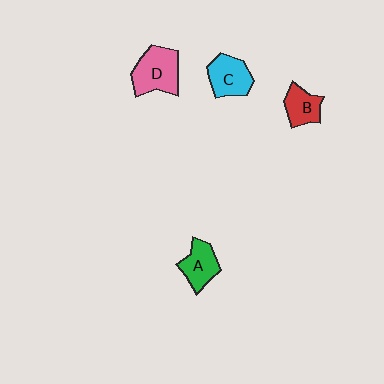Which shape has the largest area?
Shape D (pink).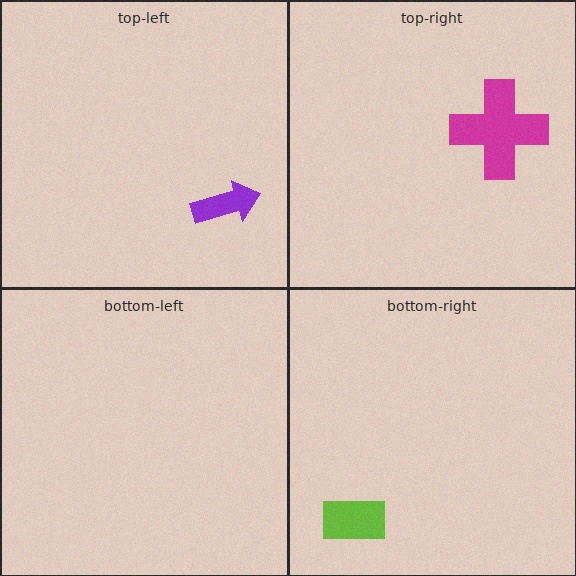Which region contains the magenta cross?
The top-right region.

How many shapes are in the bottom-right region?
1.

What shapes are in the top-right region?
The magenta cross.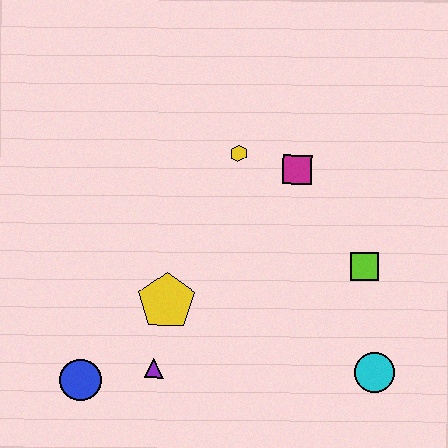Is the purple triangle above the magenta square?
No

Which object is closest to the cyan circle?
The lime square is closest to the cyan circle.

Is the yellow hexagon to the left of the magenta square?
Yes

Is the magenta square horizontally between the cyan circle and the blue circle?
Yes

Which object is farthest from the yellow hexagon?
The blue circle is farthest from the yellow hexagon.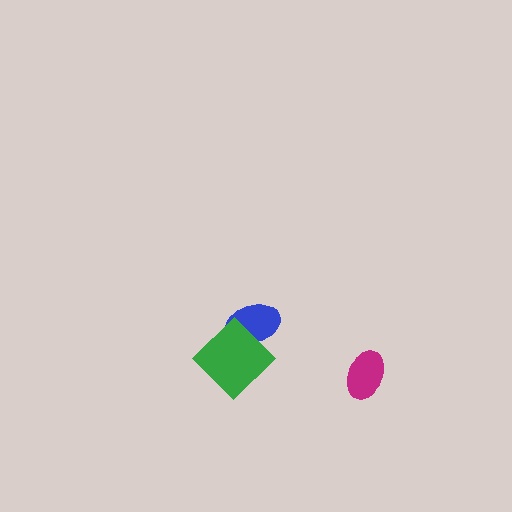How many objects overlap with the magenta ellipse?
0 objects overlap with the magenta ellipse.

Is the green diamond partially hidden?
No, no other shape covers it.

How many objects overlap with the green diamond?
1 object overlaps with the green diamond.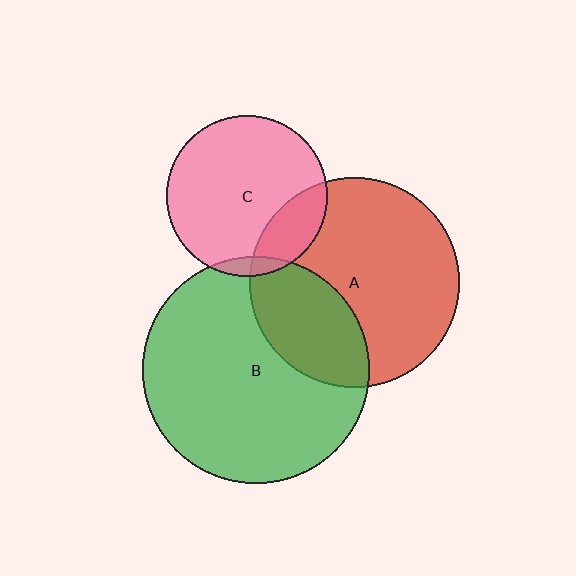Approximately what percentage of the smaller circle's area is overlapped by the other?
Approximately 20%.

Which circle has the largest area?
Circle B (green).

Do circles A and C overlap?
Yes.